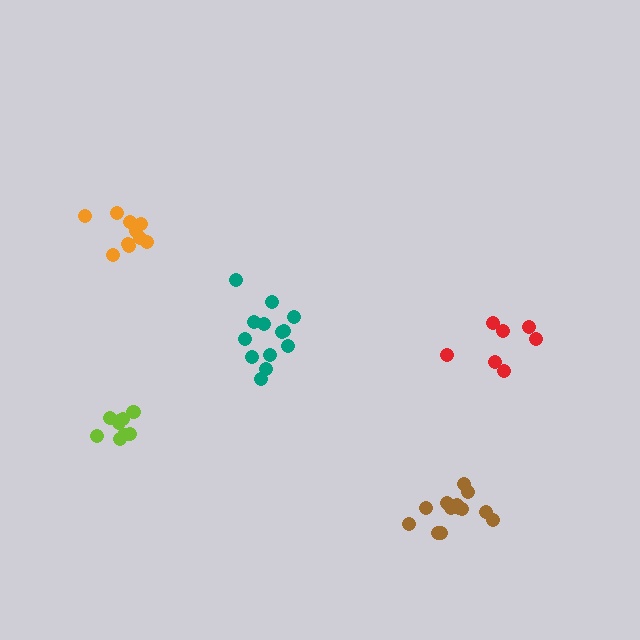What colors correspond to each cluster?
The clusters are colored: brown, orange, lime, red, teal.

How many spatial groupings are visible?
There are 5 spatial groupings.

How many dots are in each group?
Group 1: 13 dots, Group 2: 10 dots, Group 3: 10 dots, Group 4: 7 dots, Group 5: 13 dots (53 total).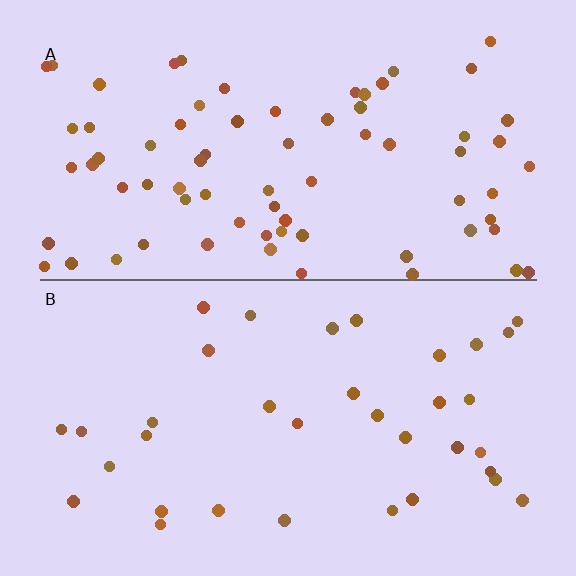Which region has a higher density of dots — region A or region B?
A (the top).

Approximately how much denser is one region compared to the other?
Approximately 2.1× — region A over region B.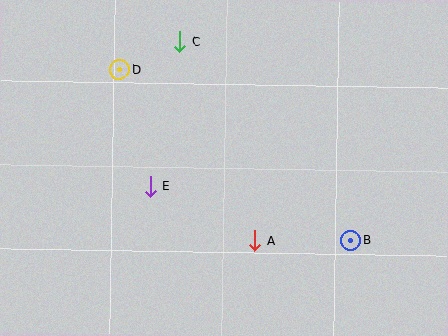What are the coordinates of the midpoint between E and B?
The midpoint between E and B is at (250, 213).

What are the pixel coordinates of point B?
Point B is at (351, 240).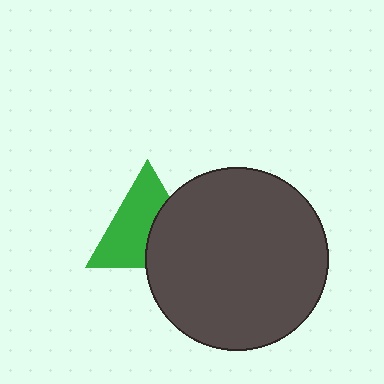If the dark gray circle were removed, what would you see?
You would see the complete green triangle.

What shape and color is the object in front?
The object in front is a dark gray circle.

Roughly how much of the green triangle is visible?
About half of it is visible (roughly 60%).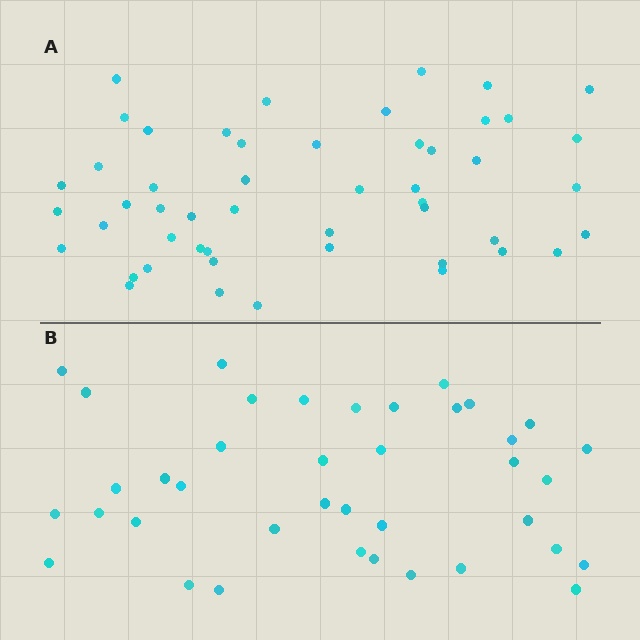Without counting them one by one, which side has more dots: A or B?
Region A (the top region) has more dots.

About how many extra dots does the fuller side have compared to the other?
Region A has roughly 12 or so more dots than region B.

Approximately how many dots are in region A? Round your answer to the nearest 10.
About 50 dots.